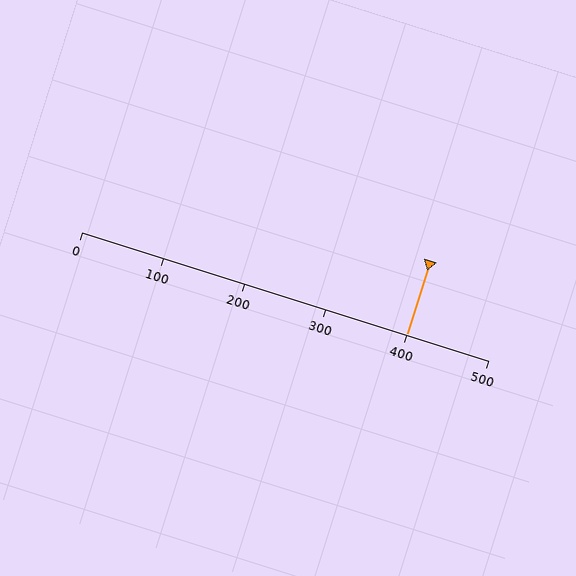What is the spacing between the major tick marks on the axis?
The major ticks are spaced 100 apart.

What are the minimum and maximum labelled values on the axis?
The axis runs from 0 to 500.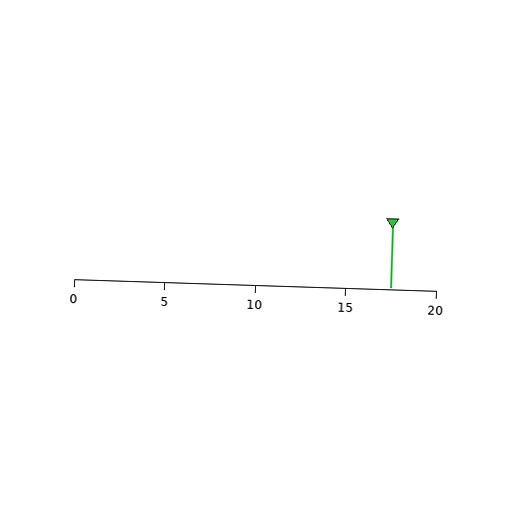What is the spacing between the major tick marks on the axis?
The major ticks are spaced 5 apart.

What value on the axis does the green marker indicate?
The marker indicates approximately 17.5.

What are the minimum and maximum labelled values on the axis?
The axis runs from 0 to 20.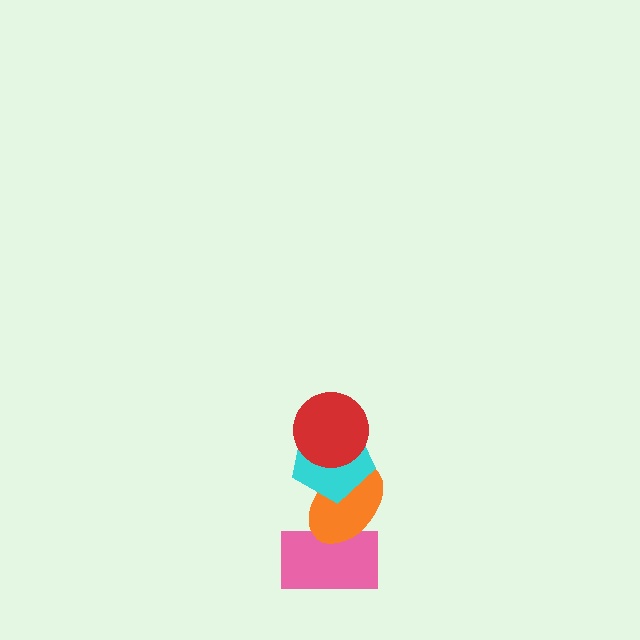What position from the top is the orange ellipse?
The orange ellipse is 3rd from the top.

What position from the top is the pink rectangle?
The pink rectangle is 4th from the top.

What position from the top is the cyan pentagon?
The cyan pentagon is 2nd from the top.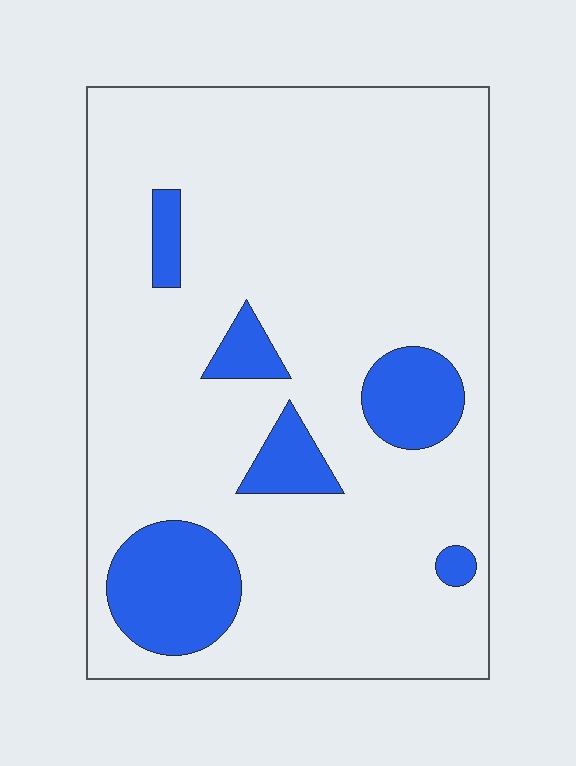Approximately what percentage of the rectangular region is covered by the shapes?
Approximately 15%.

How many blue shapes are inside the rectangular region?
6.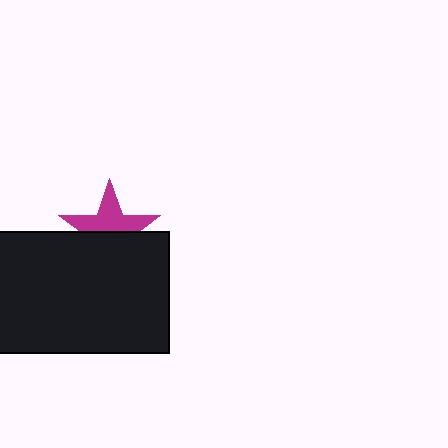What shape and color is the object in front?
The object in front is a black rectangle.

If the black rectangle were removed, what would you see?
You would see the complete magenta star.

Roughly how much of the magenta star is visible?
About half of it is visible (roughly 52%).